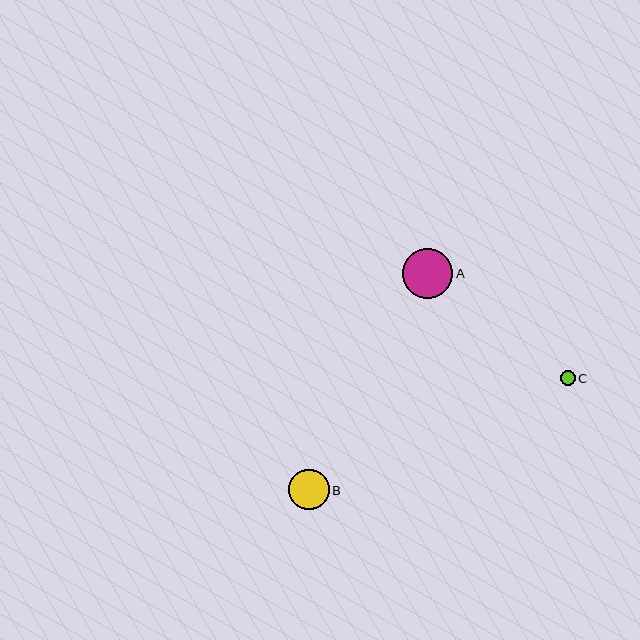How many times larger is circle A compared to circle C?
Circle A is approximately 3.3 times the size of circle C.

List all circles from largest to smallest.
From largest to smallest: A, B, C.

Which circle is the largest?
Circle A is the largest with a size of approximately 50 pixels.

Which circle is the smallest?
Circle C is the smallest with a size of approximately 15 pixels.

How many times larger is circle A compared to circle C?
Circle A is approximately 3.3 times the size of circle C.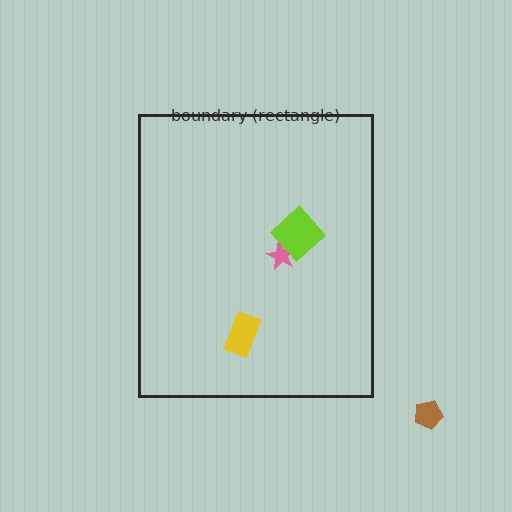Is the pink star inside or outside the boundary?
Inside.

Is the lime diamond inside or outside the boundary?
Inside.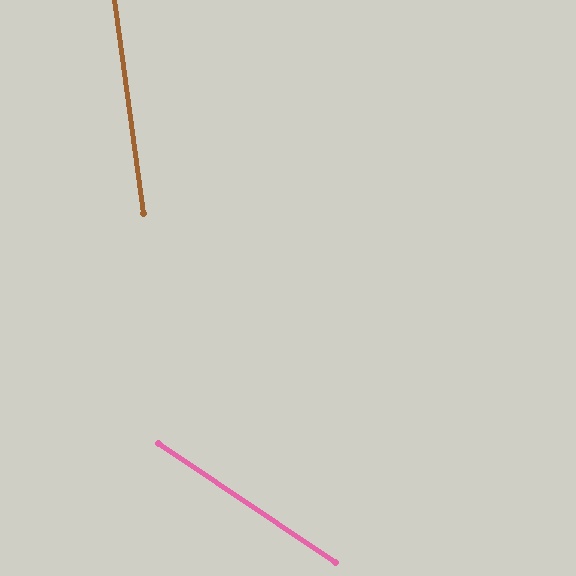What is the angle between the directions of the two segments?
Approximately 48 degrees.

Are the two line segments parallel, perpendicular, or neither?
Neither parallel nor perpendicular — they differ by about 48°.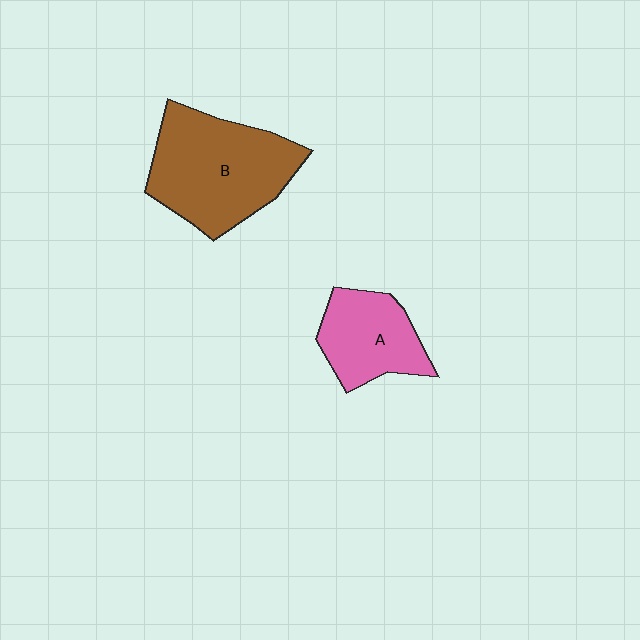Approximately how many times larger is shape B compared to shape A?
Approximately 1.7 times.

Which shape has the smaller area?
Shape A (pink).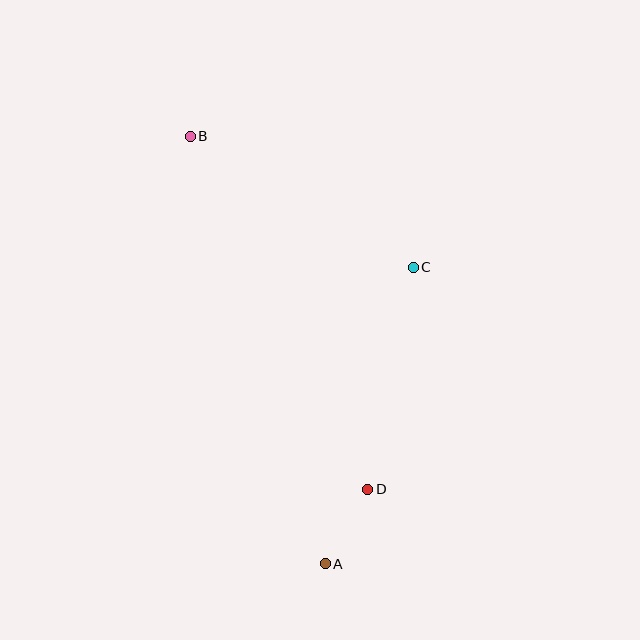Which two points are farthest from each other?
Points A and B are farthest from each other.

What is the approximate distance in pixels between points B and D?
The distance between B and D is approximately 395 pixels.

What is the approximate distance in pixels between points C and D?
The distance between C and D is approximately 227 pixels.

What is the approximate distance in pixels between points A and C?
The distance between A and C is approximately 309 pixels.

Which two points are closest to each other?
Points A and D are closest to each other.